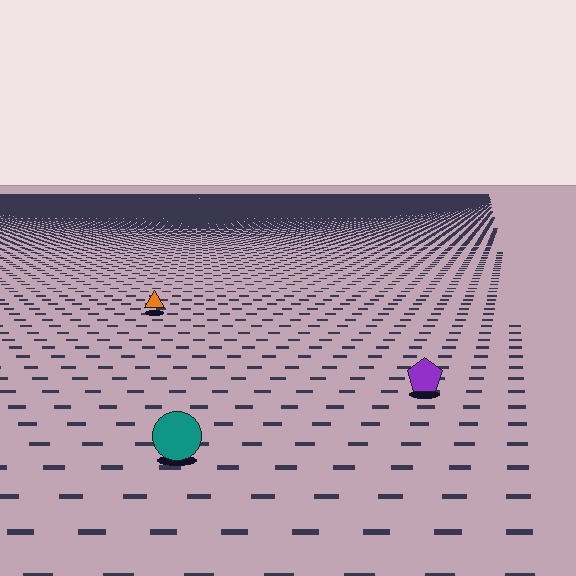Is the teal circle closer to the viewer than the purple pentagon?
Yes. The teal circle is closer — you can tell from the texture gradient: the ground texture is coarser near it.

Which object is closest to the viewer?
The teal circle is closest. The texture marks near it are larger and more spread out.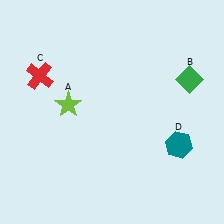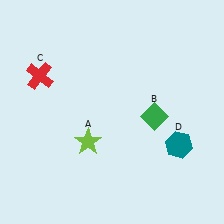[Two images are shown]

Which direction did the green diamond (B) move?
The green diamond (B) moved down.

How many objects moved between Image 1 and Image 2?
2 objects moved between the two images.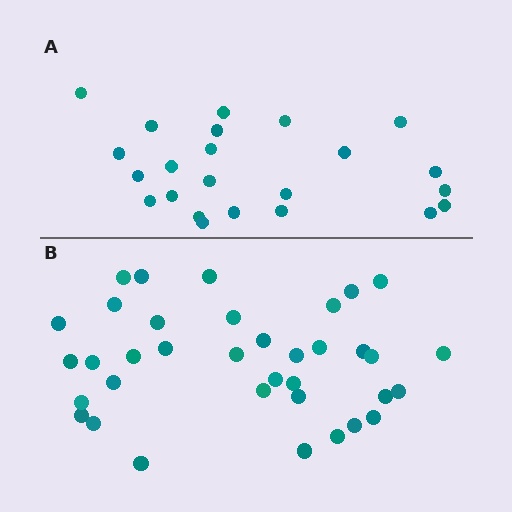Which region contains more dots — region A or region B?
Region B (the bottom region) has more dots.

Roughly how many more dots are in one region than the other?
Region B has approximately 15 more dots than region A.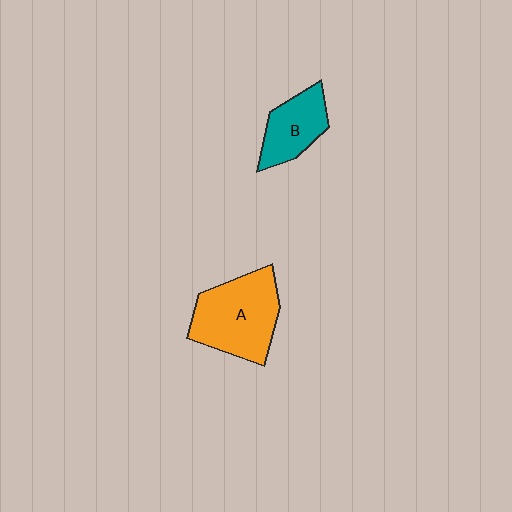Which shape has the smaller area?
Shape B (teal).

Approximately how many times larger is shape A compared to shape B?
Approximately 1.7 times.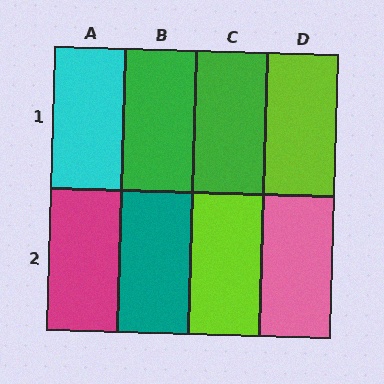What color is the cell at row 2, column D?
Pink.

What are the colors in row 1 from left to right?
Cyan, green, green, lime.